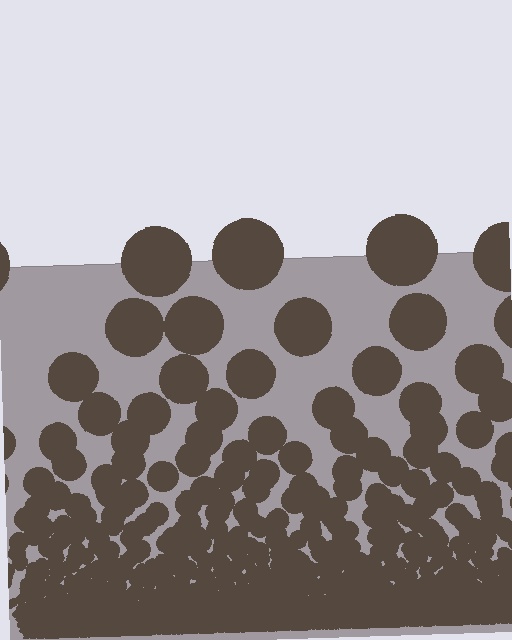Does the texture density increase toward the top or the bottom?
Density increases toward the bottom.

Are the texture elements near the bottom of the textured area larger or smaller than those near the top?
Smaller. The gradient is inverted — elements near the bottom are smaller and denser.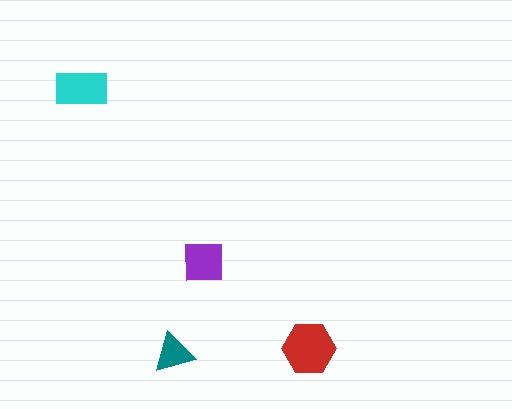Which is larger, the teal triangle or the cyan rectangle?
The cyan rectangle.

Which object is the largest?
The red hexagon.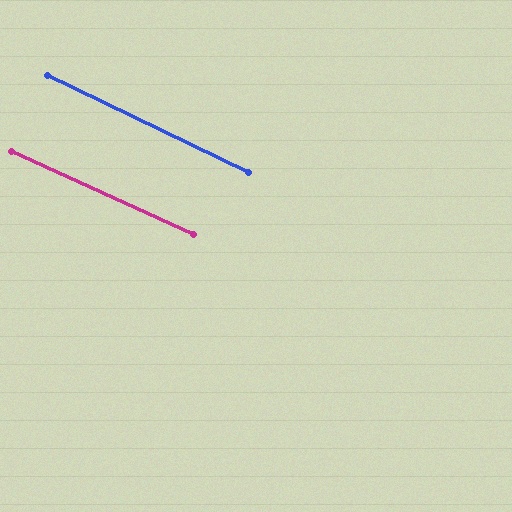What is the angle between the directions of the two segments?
Approximately 1 degree.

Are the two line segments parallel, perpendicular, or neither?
Parallel — their directions differ by only 1.4°.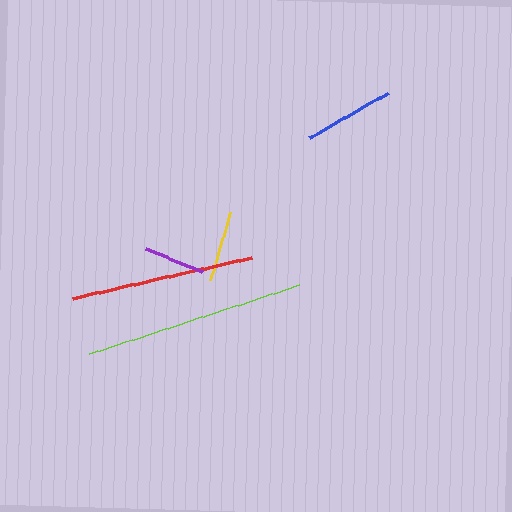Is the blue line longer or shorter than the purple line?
The blue line is longer than the purple line.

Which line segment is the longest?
The lime line is the longest at approximately 221 pixels.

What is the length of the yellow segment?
The yellow segment is approximately 70 pixels long.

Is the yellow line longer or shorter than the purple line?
The yellow line is longer than the purple line.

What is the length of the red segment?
The red segment is approximately 184 pixels long.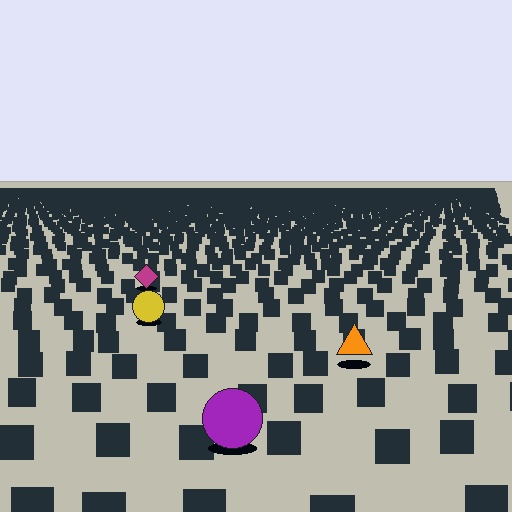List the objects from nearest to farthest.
From nearest to farthest: the purple circle, the orange triangle, the yellow circle, the magenta diamond.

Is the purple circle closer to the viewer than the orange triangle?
Yes. The purple circle is closer — you can tell from the texture gradient: the ground texture is coarser near it.